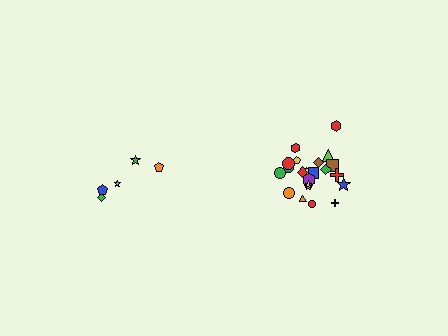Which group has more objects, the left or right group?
The right group.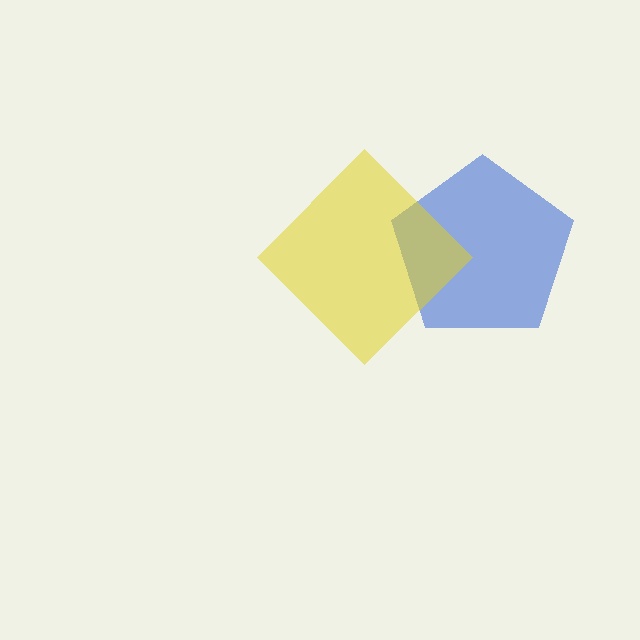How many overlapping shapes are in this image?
There are 2 overlapping shapes in the image.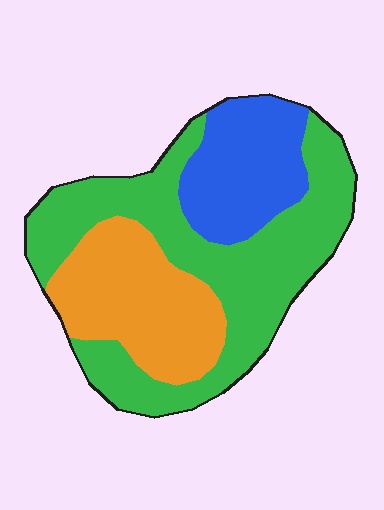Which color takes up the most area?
Green, at roughly 50%.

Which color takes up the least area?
Blue, at roughly 20%.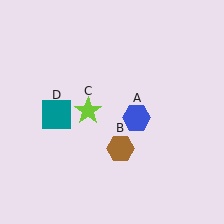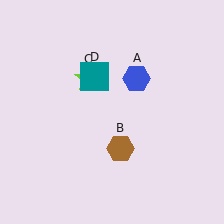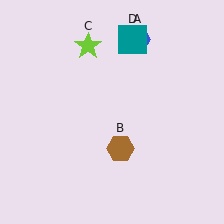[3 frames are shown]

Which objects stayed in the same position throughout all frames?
Brown hexagon (object B) remained stationary.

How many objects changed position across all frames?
3 objects changed position: blue hexagon (object A), lime star (object C), teal square (object D).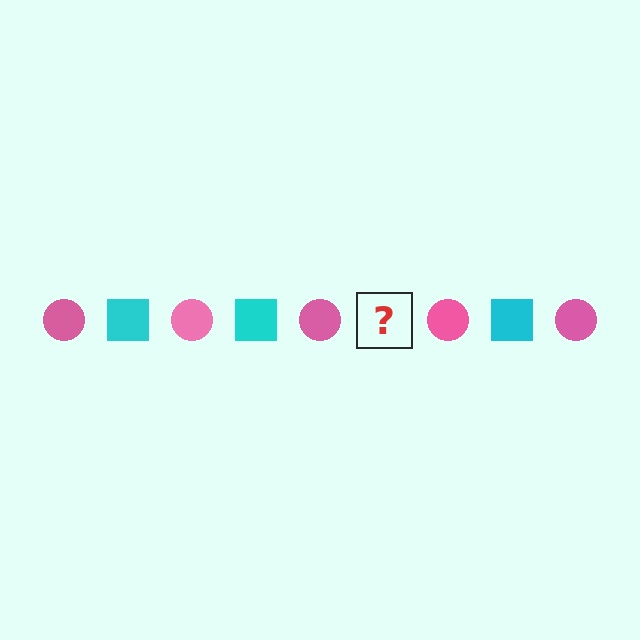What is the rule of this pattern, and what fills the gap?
The rule is that the pattern alternates between pink circle and cyan square. The gap should be filled with a cyan square.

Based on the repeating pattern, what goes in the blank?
The blank should be a cyan square.